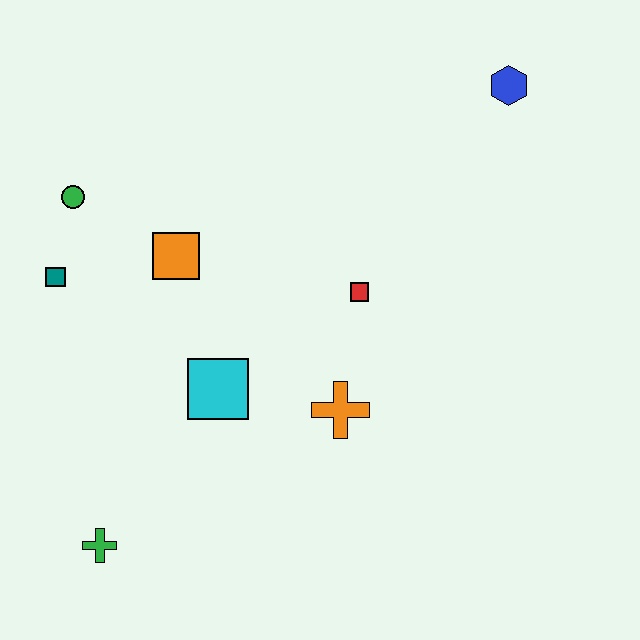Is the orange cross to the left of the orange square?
No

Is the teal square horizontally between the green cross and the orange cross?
No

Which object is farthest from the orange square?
The blue hexagon is farthest from the orange square.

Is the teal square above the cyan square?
Yes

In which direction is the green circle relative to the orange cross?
The green circle is to the left of the orange cross.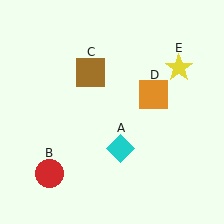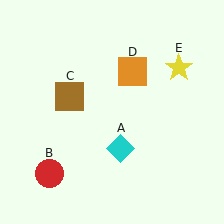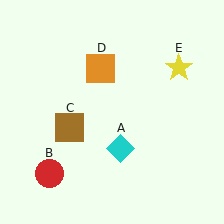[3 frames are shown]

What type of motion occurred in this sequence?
The brown square (object C), orange square (object D) rotated counterclockwise around the center of the scene.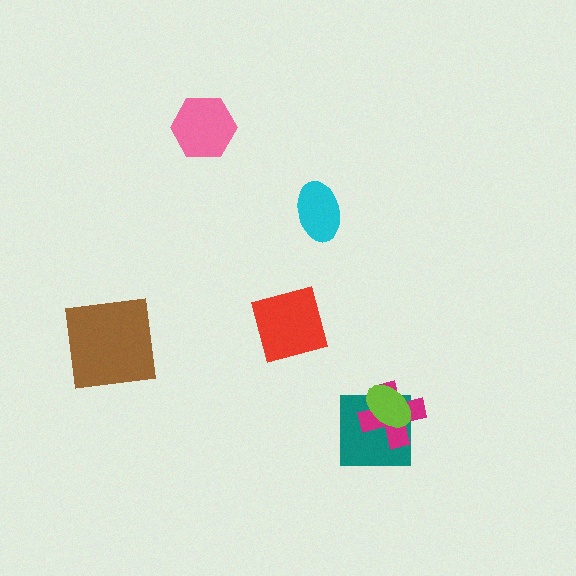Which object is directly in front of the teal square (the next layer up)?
The magenta cross is directly in front of the teal square.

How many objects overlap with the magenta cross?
2 objects overlap with the magenta cross.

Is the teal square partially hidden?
Yes, it is partially covered by another shape.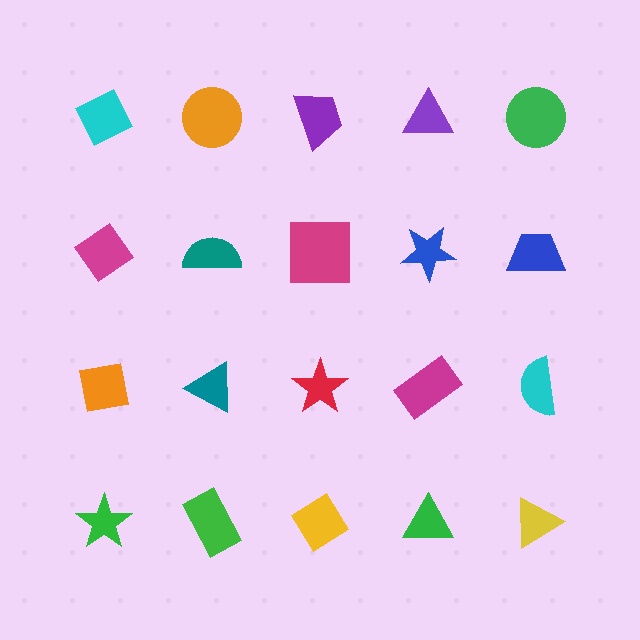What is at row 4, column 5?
A yellow triangle.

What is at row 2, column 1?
A magenta diamond.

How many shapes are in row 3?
5 shapes.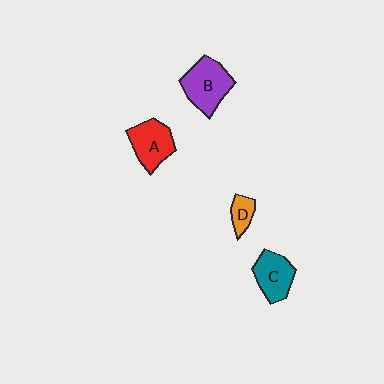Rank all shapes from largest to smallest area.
From largest to smallest: B (purple), A (red), C (teal), D (orange).